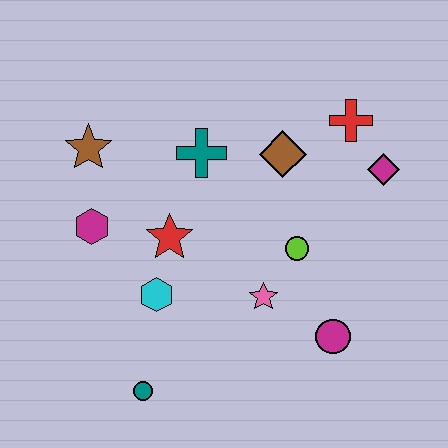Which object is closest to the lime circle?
The pink star is closest to the lime circle.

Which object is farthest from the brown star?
The magenta circle is farthest from the brown star.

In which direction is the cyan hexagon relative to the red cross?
The cyan hexagon is to the left of the red cross.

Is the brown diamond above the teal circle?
Yes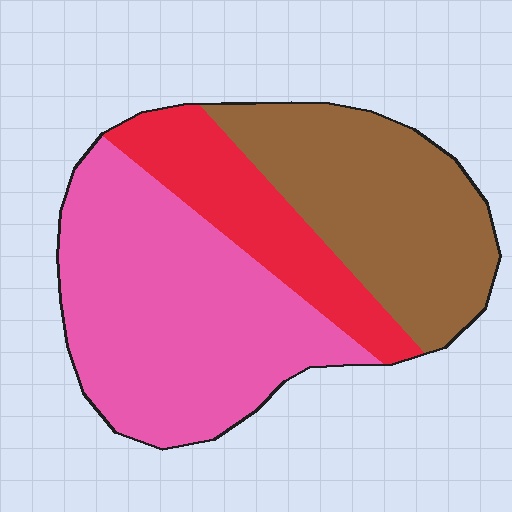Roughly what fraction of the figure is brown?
Brown covers about 35% of the figure.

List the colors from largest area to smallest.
From largest to smallest: pink, brown, red.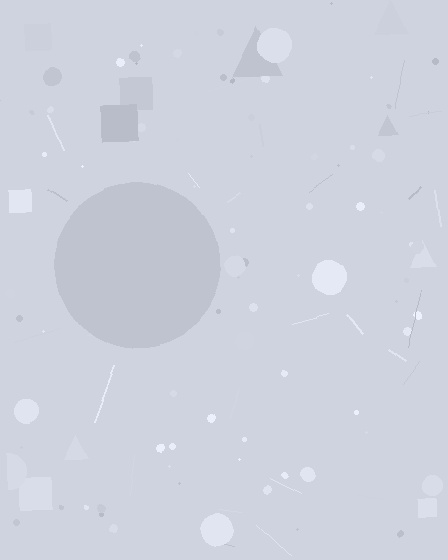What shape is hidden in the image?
A circle is hidden in the image.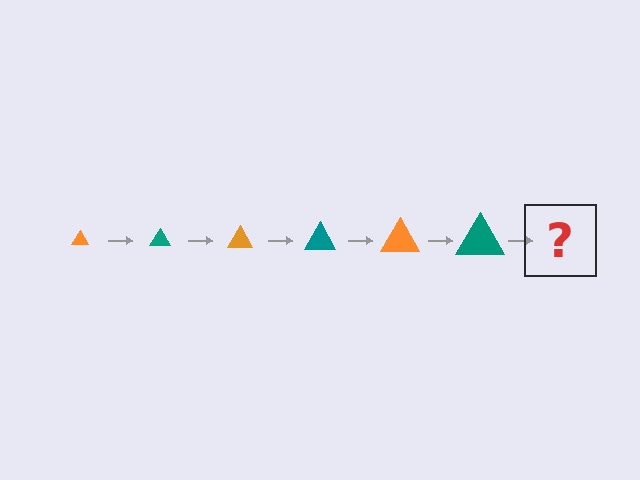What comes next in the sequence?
The next element should be an orange triangle, larger than the previous one.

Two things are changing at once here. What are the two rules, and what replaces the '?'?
The two rules are that the triangle grows larger each step and the color cycles through orange and teal. The '?' should be an orange triangle, larger than the previous one.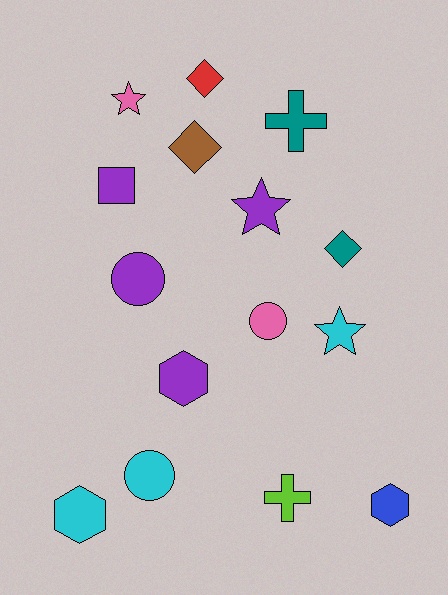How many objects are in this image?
There are 15 objects.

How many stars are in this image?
There are 3 stars.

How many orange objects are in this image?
There are no orange objects.